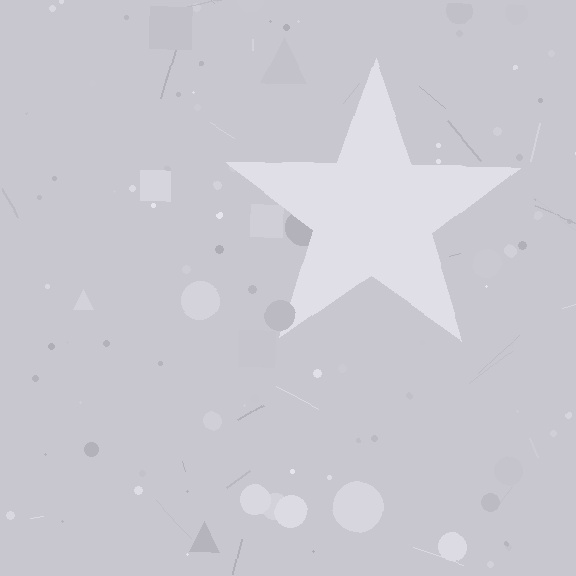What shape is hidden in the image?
A star is hidden in the image.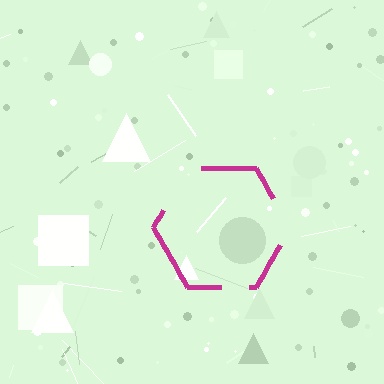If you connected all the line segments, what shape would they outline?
They would outline a hexagon.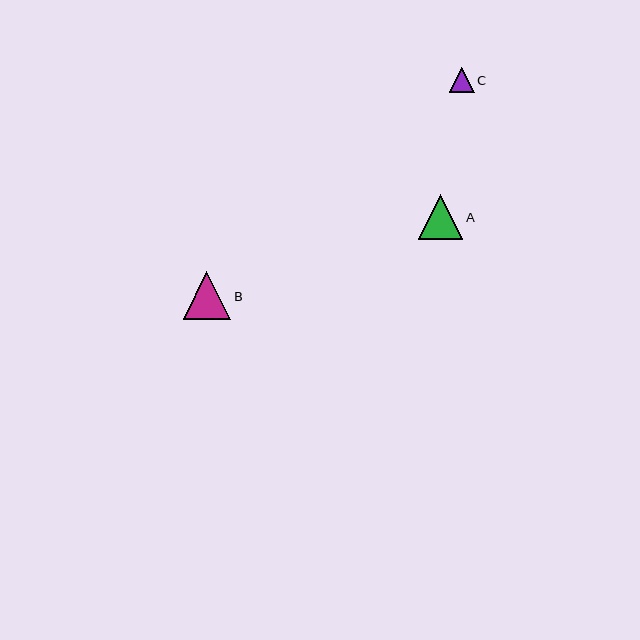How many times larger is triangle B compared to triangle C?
Triangle B is approximately 2.0 times the size of triangle C.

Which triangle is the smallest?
Triangle C is the smallest with a size of approximately 24 pixels.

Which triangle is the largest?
Triangle B is the largest with a size of approximately 48 pixels.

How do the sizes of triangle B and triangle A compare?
Triangle B and triangle A are approximately the same size.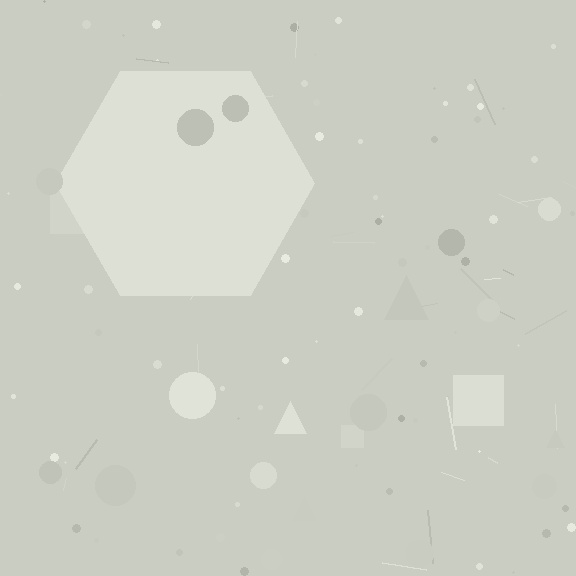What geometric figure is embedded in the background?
A hexagon is embedded in the background.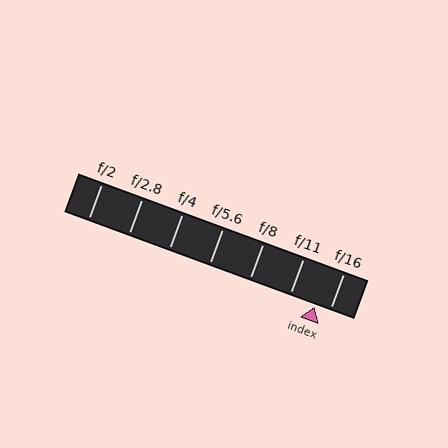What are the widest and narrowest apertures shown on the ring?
The widest aperture shown is f/2 and the narrowest is f/16.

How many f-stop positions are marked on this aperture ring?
There are 7 f-stop positions marked.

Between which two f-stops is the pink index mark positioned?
The index mark is between f/11 and f/16.